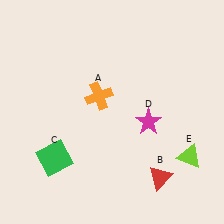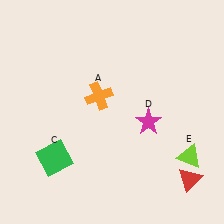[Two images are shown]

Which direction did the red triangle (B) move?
The red triangle (B) moved right.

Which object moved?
The red triangle (B) moved right.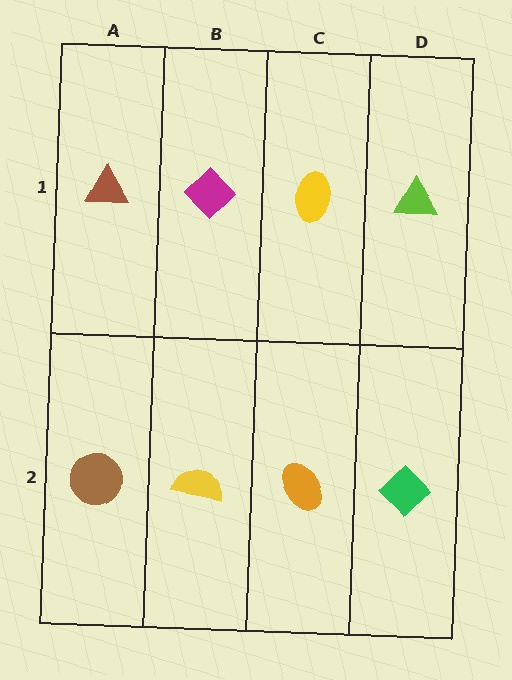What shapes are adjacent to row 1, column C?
An orange ellipse (row 2, column C), a magenta diamond (row 1, column B), a lime triangle (row 1, column D).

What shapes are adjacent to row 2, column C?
A yellow ellipse (row 1, column C), a yellow semicircle (row 2, column B), a green diamond (row 2, column D).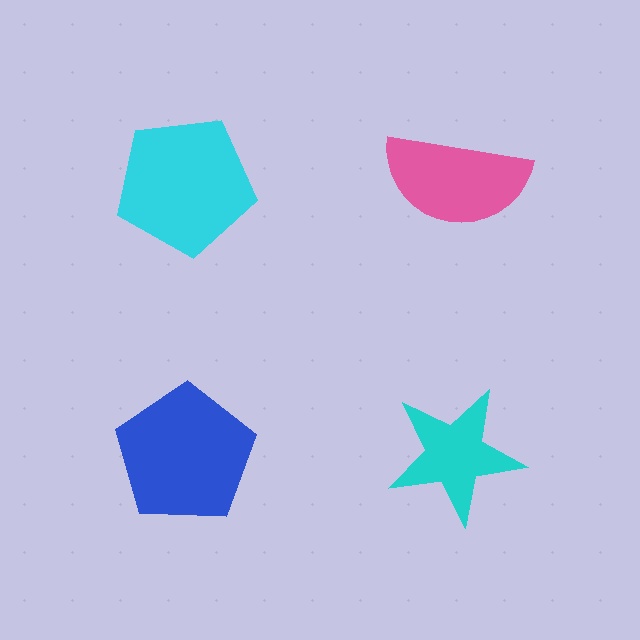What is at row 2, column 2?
A cyan star.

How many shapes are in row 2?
2 shapes.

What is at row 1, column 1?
A cyan pentagon.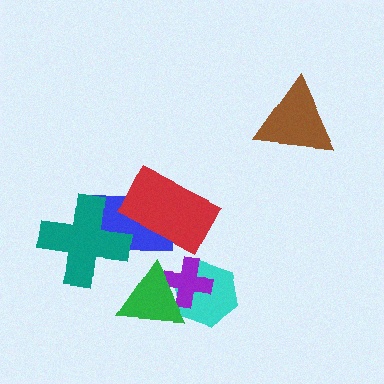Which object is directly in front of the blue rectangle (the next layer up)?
The teal cross is directly in front of the blue rectangle.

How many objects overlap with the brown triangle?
0 objects overlap with the brown triangle.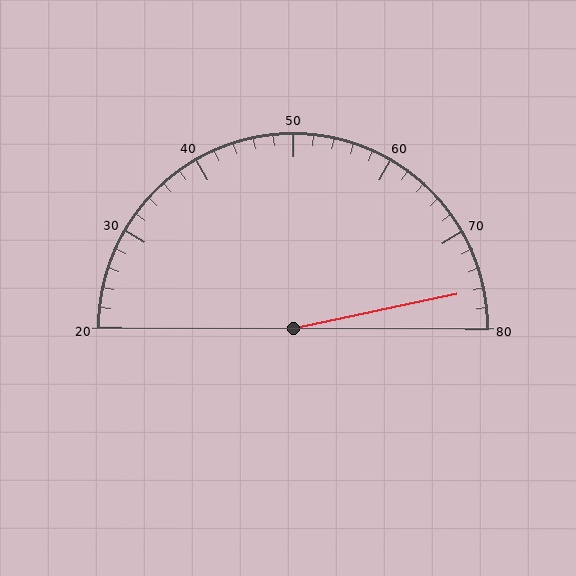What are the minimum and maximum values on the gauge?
The gauge ranges from 20 to 80.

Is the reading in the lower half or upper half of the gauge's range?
The reading is in the upper half of the range (20 to 80).